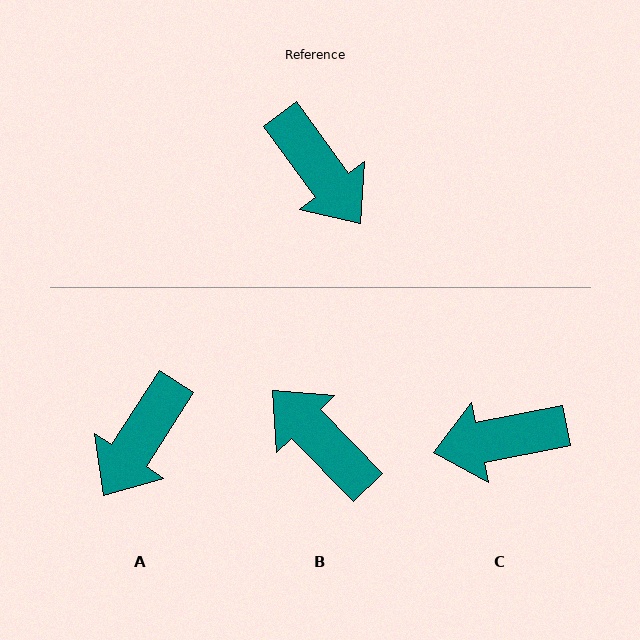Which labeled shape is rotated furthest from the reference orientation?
B, about 172 degrees away.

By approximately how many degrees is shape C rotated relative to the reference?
Approximately 115 degrees clockwise.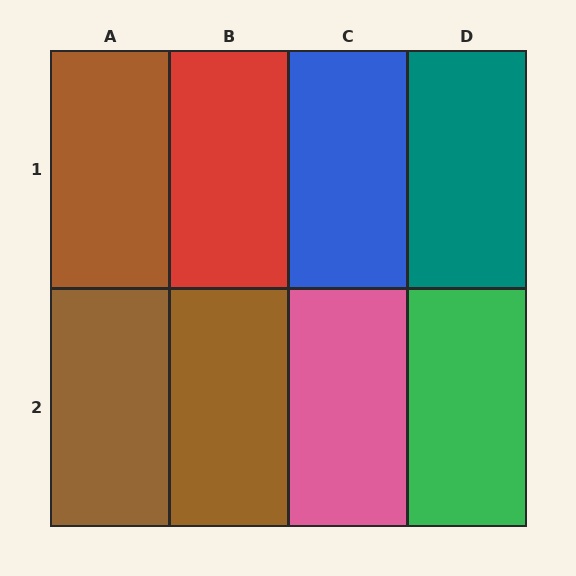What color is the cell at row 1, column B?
Red.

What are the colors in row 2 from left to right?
Brown, brown, pink, green.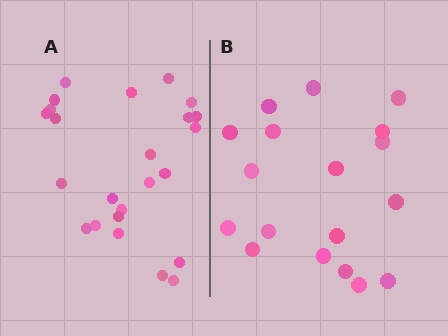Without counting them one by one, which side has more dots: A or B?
Region A (the left region) has more dots.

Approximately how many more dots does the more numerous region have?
Region A has about 6 more dots than region B.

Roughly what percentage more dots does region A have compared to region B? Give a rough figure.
About 35% more.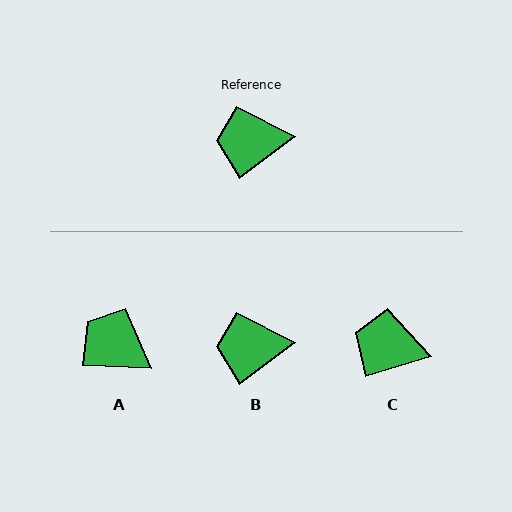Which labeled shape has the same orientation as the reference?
B.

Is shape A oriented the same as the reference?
No, it is off by about 39 degrees.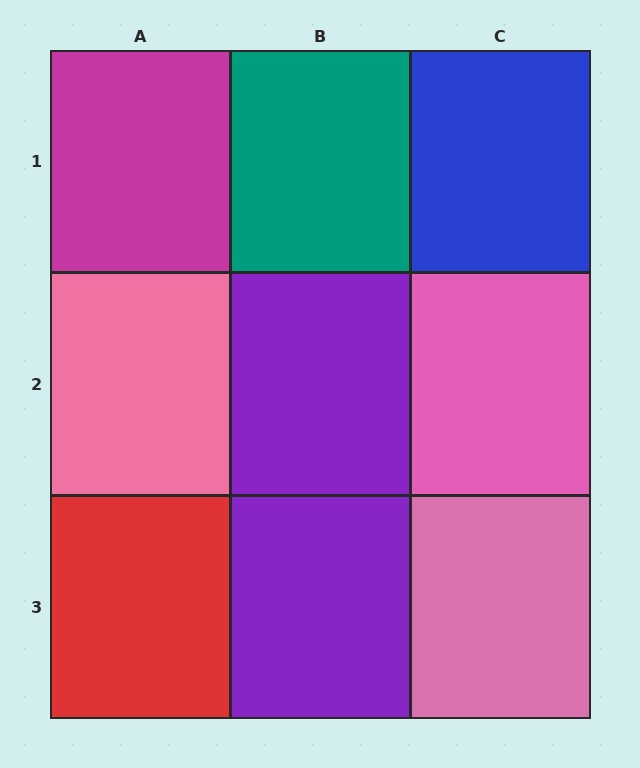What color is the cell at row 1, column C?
Blue.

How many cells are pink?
3 cells are pink.